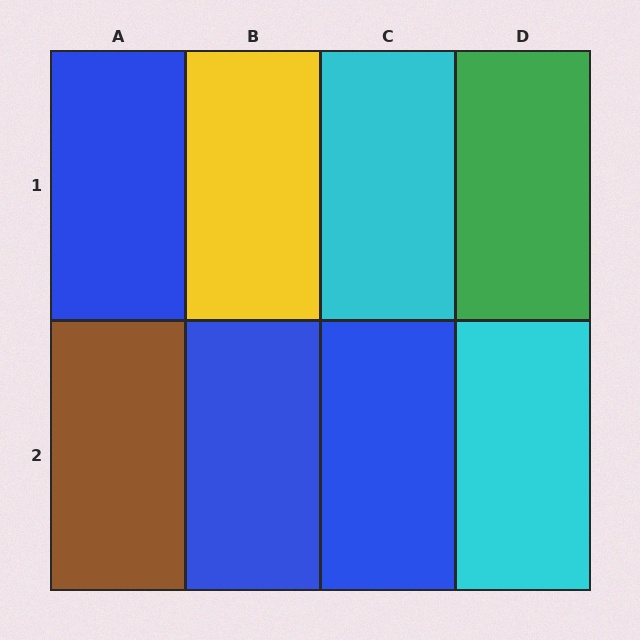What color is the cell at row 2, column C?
Blue.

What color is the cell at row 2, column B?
Blue.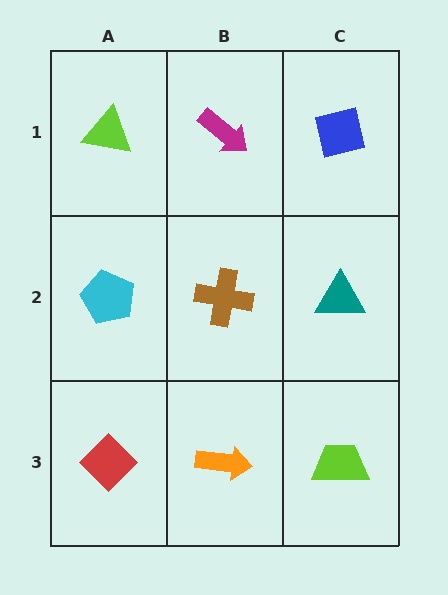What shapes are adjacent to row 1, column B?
A brown cross (row 2, column B), a lime triangle (row 1, column A), a blue square (row 1, column C).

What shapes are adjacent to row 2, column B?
A magenta arrow (row 1, column B), an orange arrow (row 3, column B), a cyan pentagon (row 2, column A), a teal triangle (row 2, column C).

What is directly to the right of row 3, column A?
An orange arrow.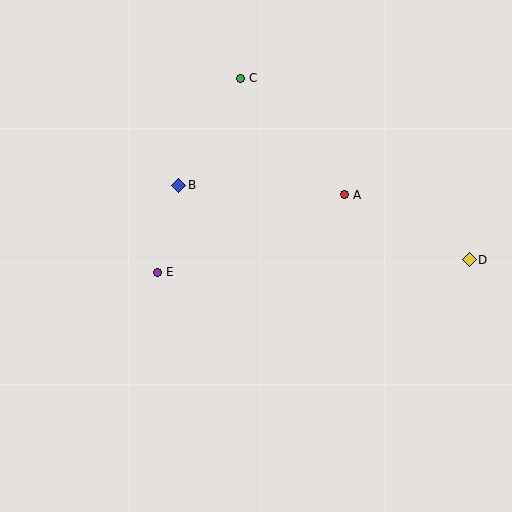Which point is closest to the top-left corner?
Point C is closest to the top-left corner.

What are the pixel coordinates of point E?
Point E is at (157, 272).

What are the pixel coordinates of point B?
Point B is at (179, 185).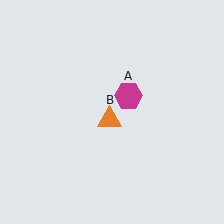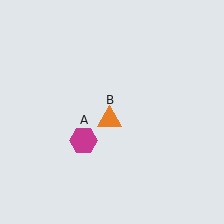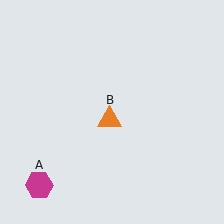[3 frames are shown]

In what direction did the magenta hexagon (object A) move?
The magenta hexagon (object A) moved down and to the left.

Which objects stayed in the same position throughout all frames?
Orange triangle (object B) remained stationary.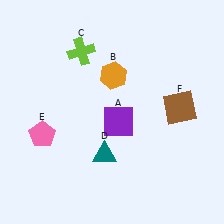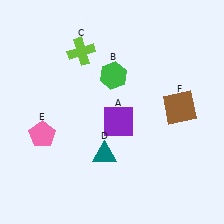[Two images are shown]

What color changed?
The hexagon (B) changed from orange in Image 1 to green in Image 2.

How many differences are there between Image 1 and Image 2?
There is 1 difference between the two images.